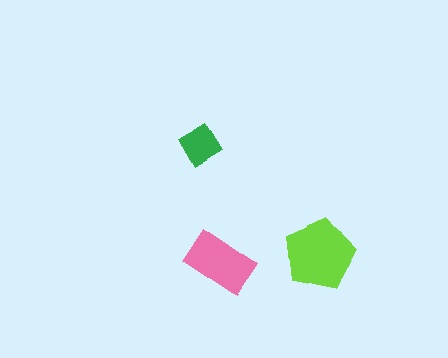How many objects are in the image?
There are 3 objects in the image.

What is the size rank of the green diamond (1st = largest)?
3rd.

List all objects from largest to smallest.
The lime pentagon, the pink rectangle, the green diamond.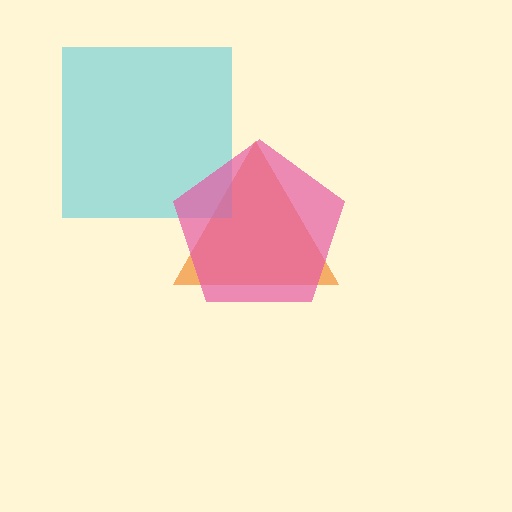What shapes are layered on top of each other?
The layered shapes are: an orange triangle, a cyan square, a pink pentagon.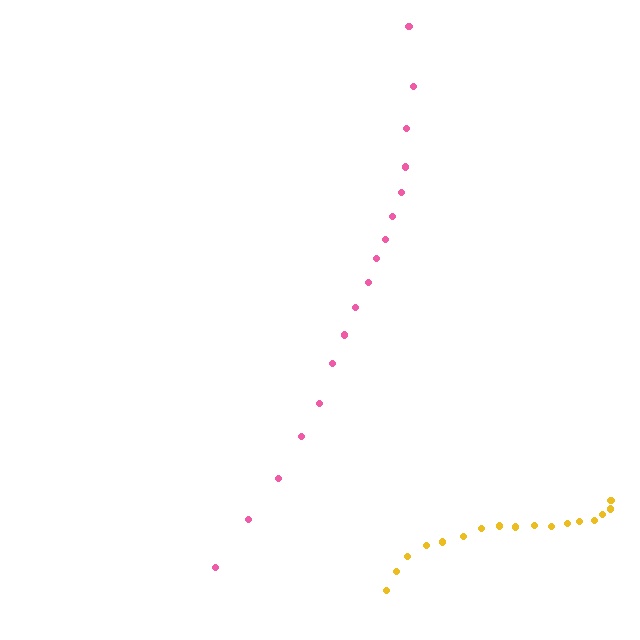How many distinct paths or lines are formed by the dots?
There are 2 distinct paths.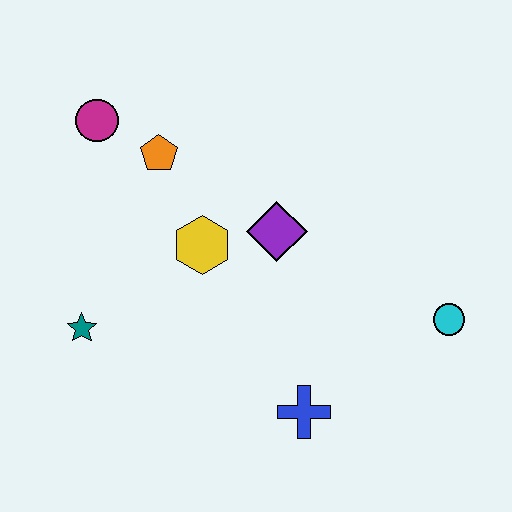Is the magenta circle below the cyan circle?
No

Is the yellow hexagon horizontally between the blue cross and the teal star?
Yes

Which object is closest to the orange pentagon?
The magenta circle is closest to the orange pentagon.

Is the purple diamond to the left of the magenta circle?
No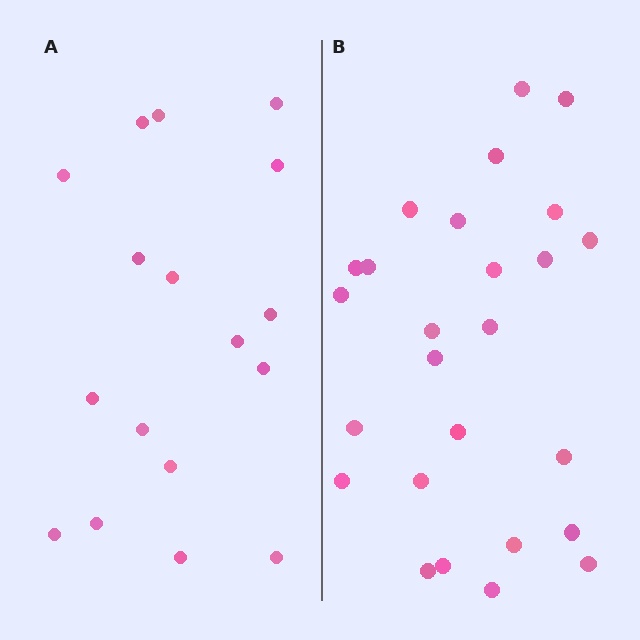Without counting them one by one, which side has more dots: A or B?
Region B (the right region) has more dots.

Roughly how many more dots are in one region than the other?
Region B has roughly 8 or so more dots than region A.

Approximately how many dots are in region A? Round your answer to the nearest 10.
About 20 dots. (The exact count is 17, which rounds to 20.)